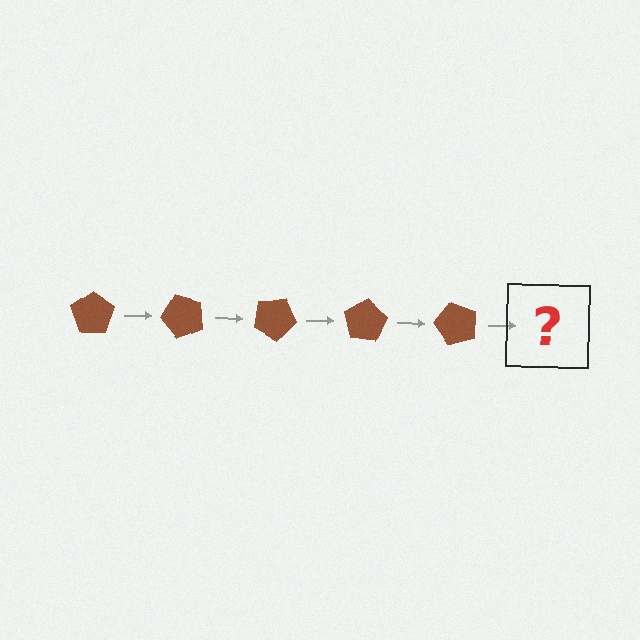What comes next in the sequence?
The next element should be a brown pentagon rotated 250 degrees.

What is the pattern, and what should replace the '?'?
The pattern is that the pentagon rotates 50 degrees each step. The '?' should be a brown pentagon rotated 250 degrees.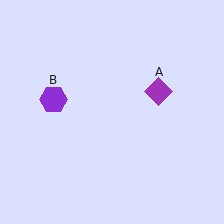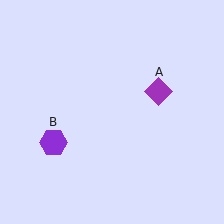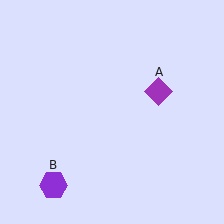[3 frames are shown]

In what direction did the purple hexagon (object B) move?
The purple hexagon (object B) moved down.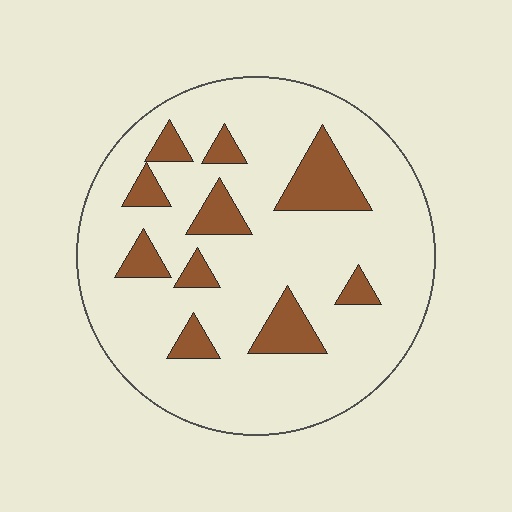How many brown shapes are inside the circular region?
10.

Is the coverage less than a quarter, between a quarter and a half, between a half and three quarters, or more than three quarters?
Less than a quarter.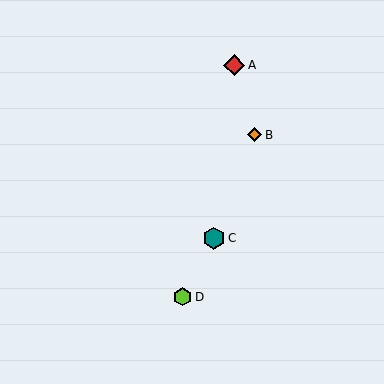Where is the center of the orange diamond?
The center of the orange diamond is at (255, 135).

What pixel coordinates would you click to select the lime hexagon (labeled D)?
Click at (183, 297) to select the lime hexagon D.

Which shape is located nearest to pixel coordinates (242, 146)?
The orange diamond (labeled B) at (255, 135) is nearest to that location.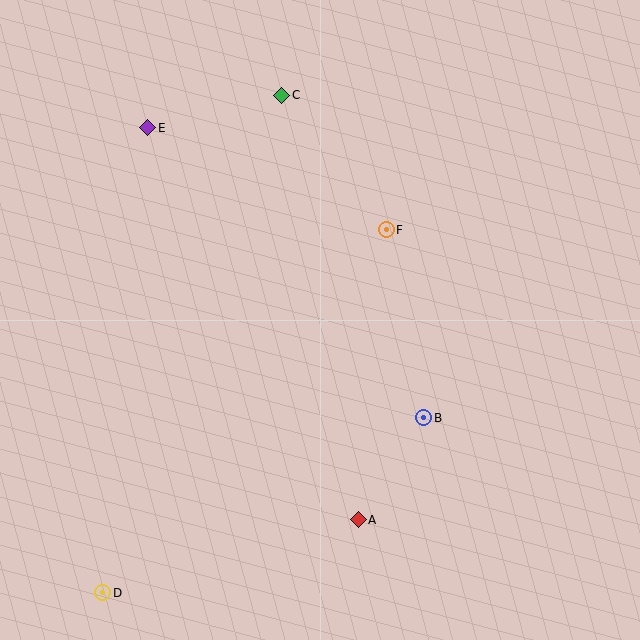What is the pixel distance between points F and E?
The distance between F and E is 259 pixels.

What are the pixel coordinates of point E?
Point E is at (148, 128).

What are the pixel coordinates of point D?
Point D is at (103, 593).